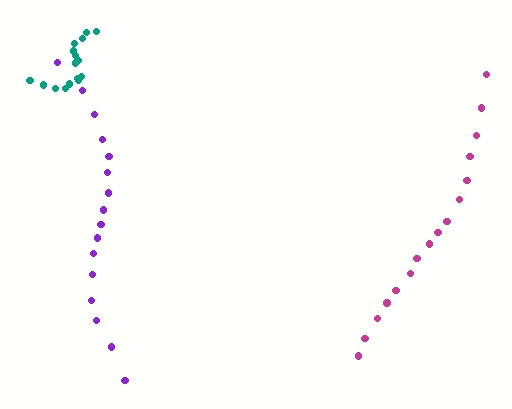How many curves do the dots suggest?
There are 3 distinct paths.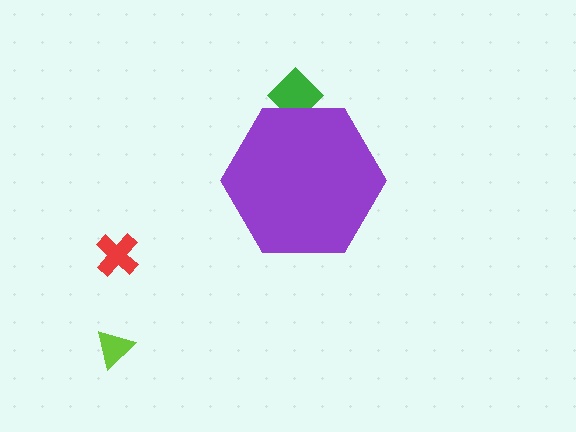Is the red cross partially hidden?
No, the red cross is fully visible.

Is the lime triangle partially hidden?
No, the lime triangle is fully visible.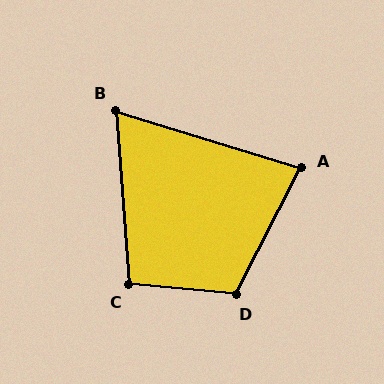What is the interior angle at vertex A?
Approximately 80 degrees (acute).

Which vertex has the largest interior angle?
D, at approximately 111 degrees.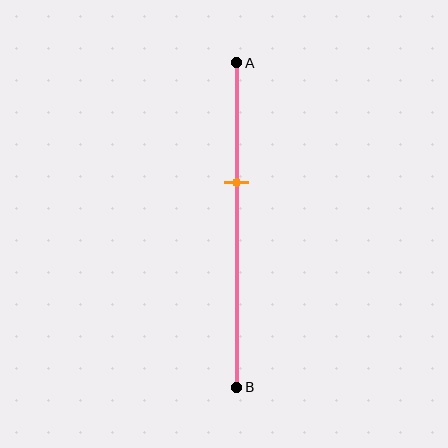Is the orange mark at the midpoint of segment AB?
No, the mark is at about 35% from A, not at the 50% midpoint.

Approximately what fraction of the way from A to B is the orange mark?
The orange mark is approximately 35% of the way from A to B.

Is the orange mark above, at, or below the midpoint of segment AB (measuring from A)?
The orange mark is above the midpoint of segment AB.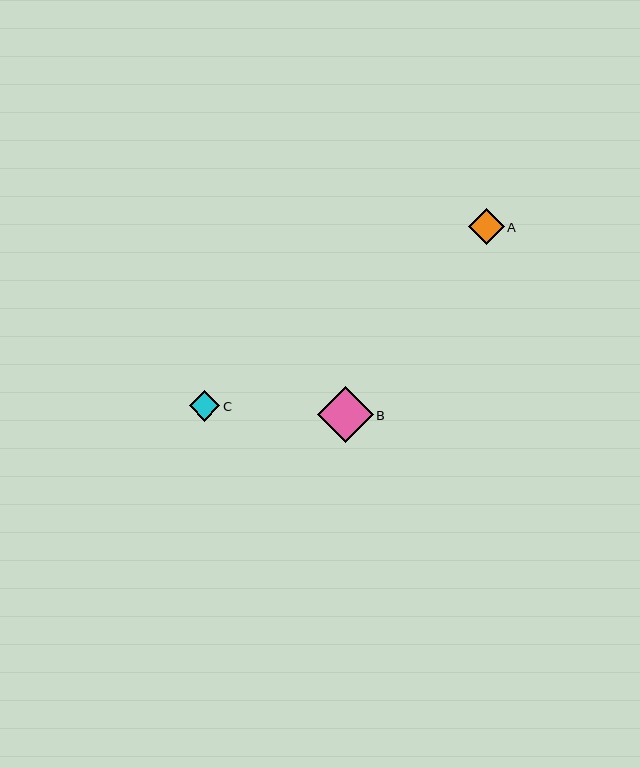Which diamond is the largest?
Diamond B is the largest with a size of approximately 56 pixels.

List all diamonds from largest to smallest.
From largest to smallest: B, A, C.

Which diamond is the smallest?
Diamond C is the smallest with a size of approximately 30 pixels.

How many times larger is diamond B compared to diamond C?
Diamond B is approximately 1.8 times the size of diamond C.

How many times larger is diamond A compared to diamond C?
Diamond A is approximately 1.2 times the size of diamond C.